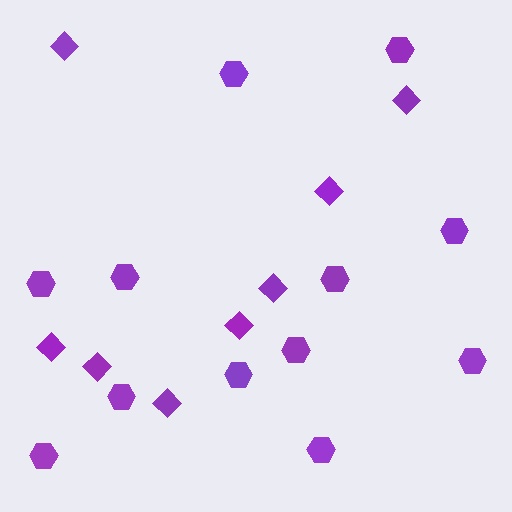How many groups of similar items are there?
There are 2 groups: one group of diamonds (8) and one group of hexagons (12).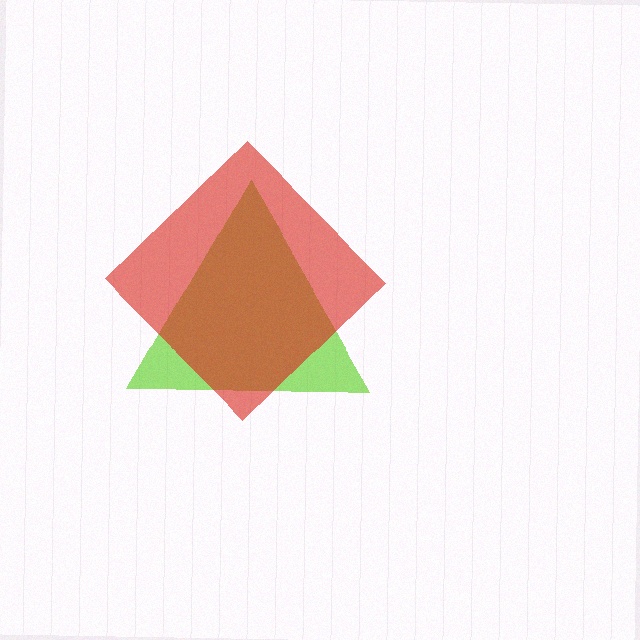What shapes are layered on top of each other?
The layered shapes are: a lime triangle, a red diamond.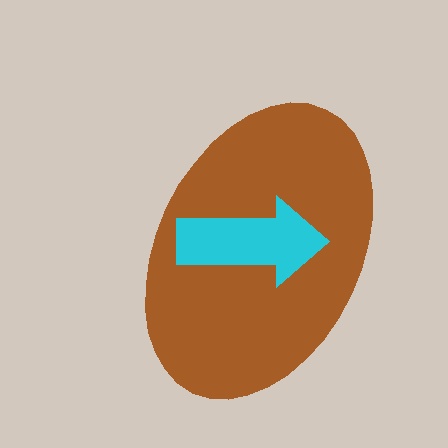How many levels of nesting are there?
2.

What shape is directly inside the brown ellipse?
The cyan arrow.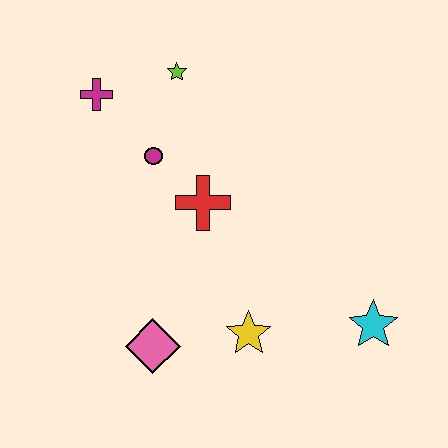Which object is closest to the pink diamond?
The yellow star is closest to the pink diamond.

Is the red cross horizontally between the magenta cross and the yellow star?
Yes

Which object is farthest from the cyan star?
The magenta cross is farthest from the cyan star.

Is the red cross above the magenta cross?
No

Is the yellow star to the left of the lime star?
No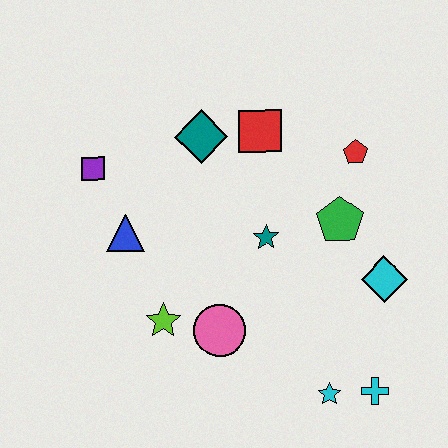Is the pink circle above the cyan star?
Yes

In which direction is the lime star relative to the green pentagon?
The lime star is to the left of the green pentagon.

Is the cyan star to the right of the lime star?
Yes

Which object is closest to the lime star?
The pink circle is closest to the lime star.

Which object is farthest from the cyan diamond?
The purple square is farthest from the cyan diamond.